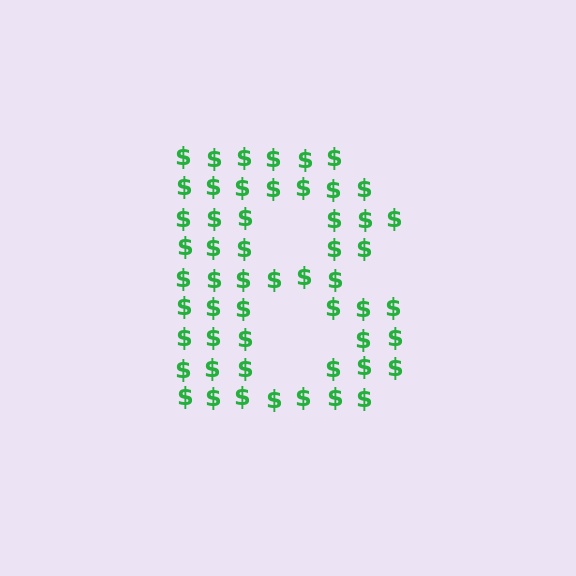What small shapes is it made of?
It is made of small dollar signs.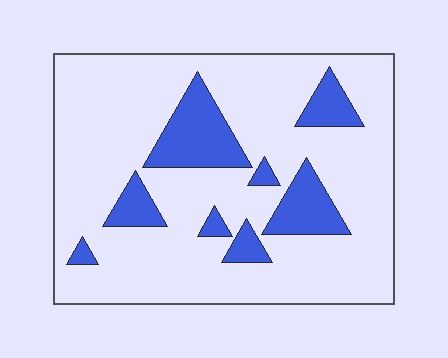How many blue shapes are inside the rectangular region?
8.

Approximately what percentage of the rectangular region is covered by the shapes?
Approximately 20%.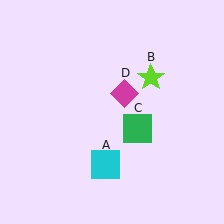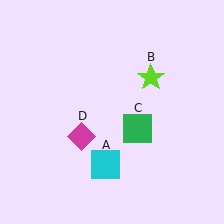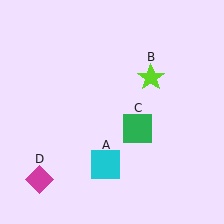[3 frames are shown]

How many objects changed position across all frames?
1 object changed position: magenta diamond (object D).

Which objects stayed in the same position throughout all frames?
Cyan square (object A) and lime star (object B) and green square (object C) remained stationary.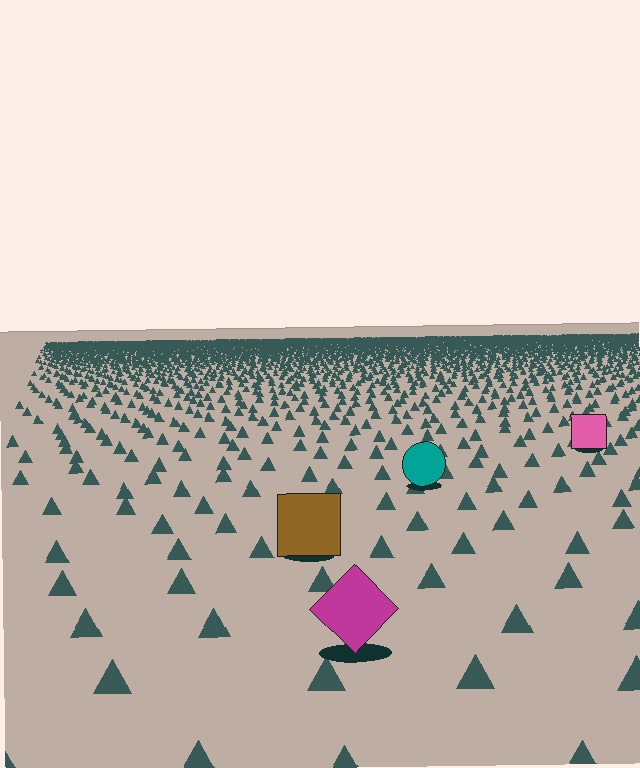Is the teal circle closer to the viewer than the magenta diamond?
No. The magenta diamond is closer — you can tell from the texture gradient: the ground texture is coarser near it.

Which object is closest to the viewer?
The magenta diamond is closest. The texture marks near it are larger and more spread out.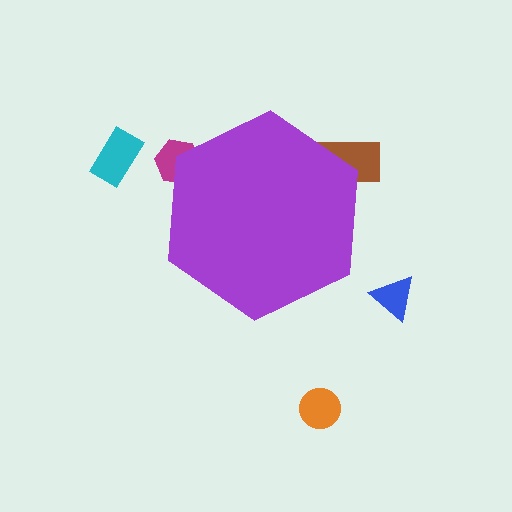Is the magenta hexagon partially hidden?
Yes, the magenta hexagon is partially hidden behind the purple hexagon.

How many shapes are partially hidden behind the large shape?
2 shapes are partially hidden.